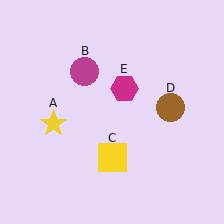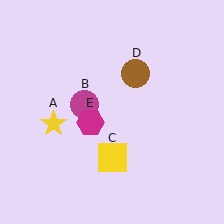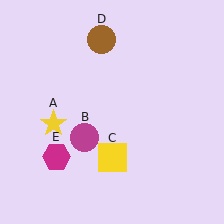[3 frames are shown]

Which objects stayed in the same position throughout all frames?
Yellow star (object A) and yellow square (object C) remained stationary.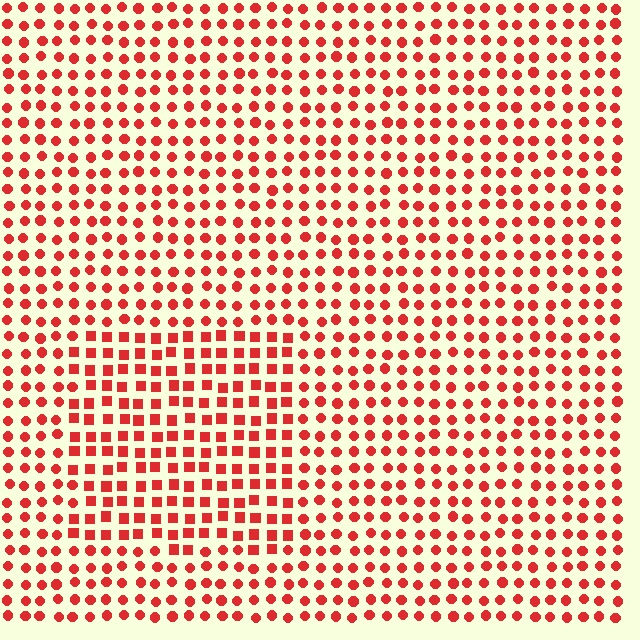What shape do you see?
I see a rectangle.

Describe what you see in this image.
The image is filled with small red elements arranged in a uniform grid. A rectangle-shaped region contains squares, while the surrounding area contains circles. The boundary is defined purely by the change in element shape.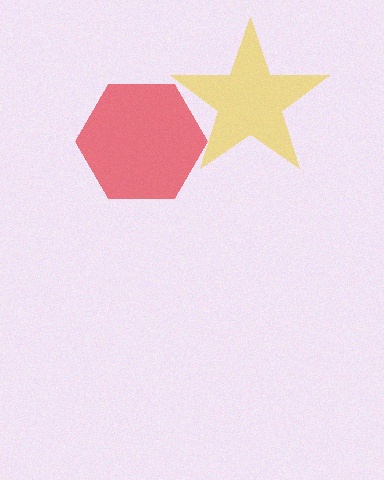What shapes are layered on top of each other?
The layered shapes are: a yellow star, a red hexagon.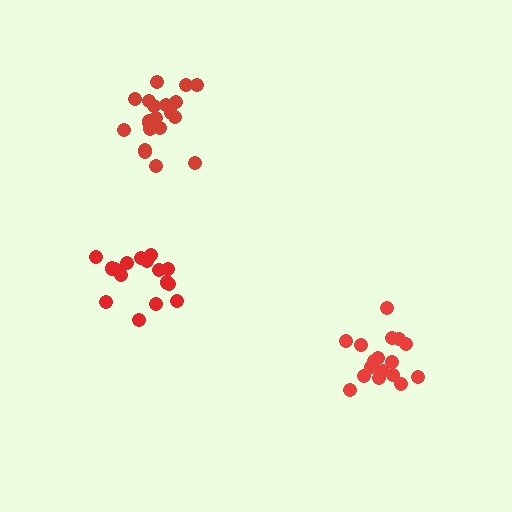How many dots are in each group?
Group 1: 20 dots, Group 2: 17 dots, Group 3: 17 dots (54 total).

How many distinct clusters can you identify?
There are 3 distinct clusters.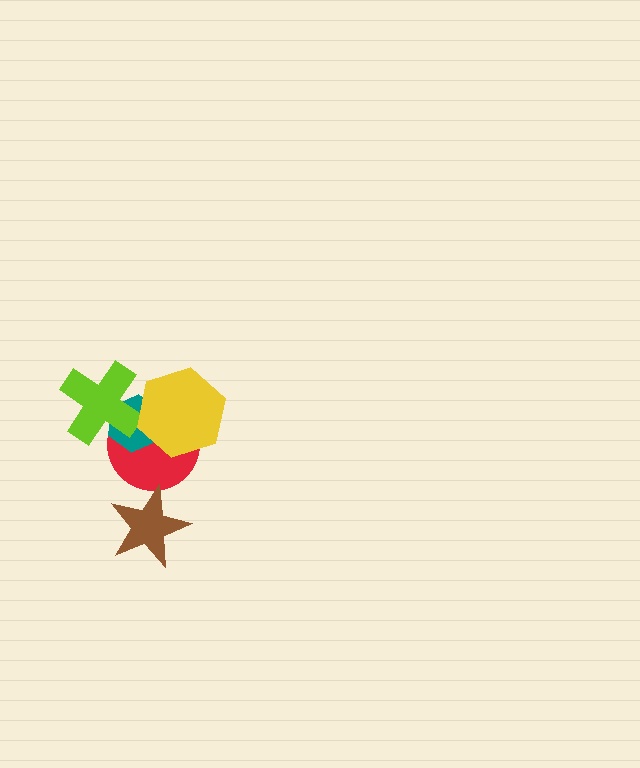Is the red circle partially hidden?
Yes, it is partially covered by another shape.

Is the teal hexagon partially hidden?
Yes, it is partially covered by another shape.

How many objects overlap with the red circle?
3 objects overlap with the red circle.